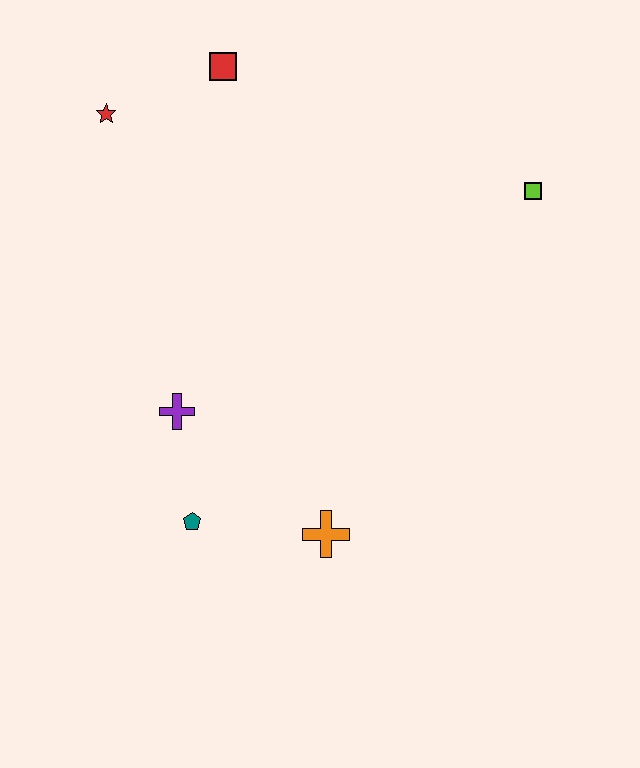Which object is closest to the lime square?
The red square is closest to the lime square.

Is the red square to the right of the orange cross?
No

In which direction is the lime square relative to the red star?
The lime square is to the right of the red star.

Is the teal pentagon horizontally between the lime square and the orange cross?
No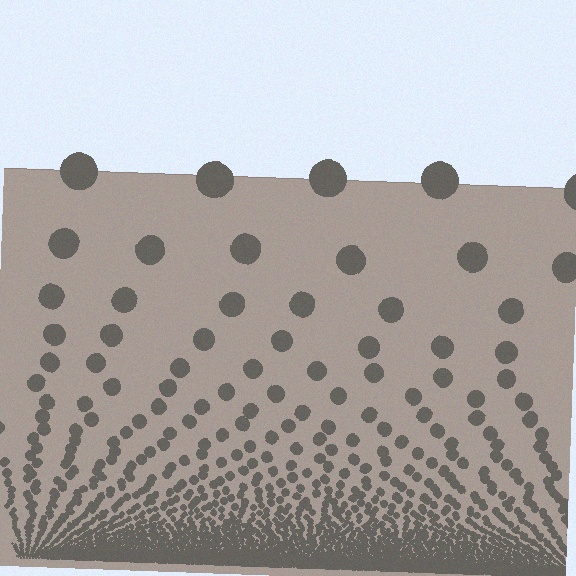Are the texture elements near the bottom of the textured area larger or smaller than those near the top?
Smaller. The gradient is inverted — elements near the bottom are smaller and denser.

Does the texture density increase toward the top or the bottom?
Density increases toward the bottom.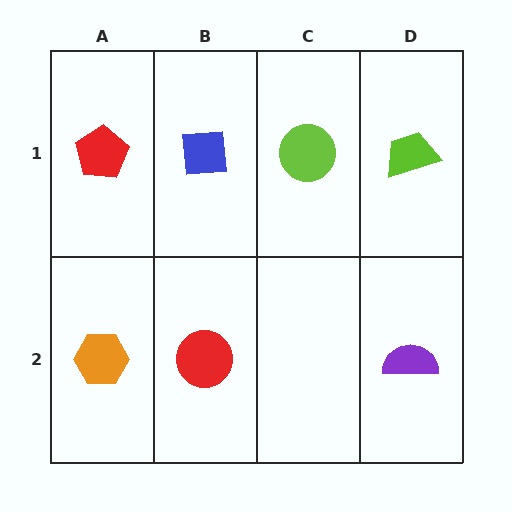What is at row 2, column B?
A red circle.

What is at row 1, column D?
A lime trapezoid.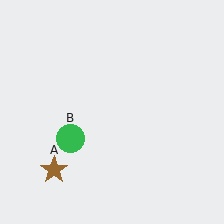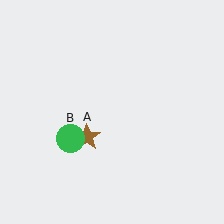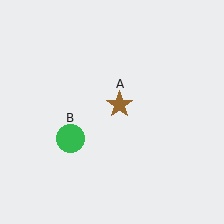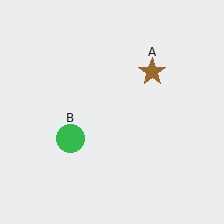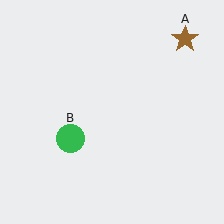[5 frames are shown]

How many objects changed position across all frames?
1 object changed position: brown star (object A).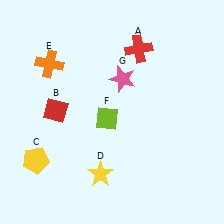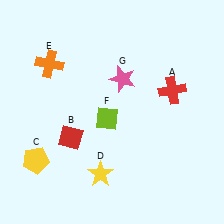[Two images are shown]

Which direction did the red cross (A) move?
The red cross (A) moved down.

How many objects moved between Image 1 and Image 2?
2 objects moved between the two images.